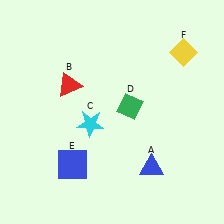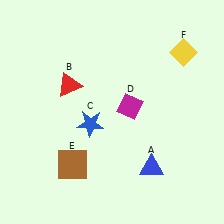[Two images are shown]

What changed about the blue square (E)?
In Image 1, E is blue. In Image 2, it changed to brown.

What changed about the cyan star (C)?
In Image 1, C is cyan. In Image 2, it changed to blue.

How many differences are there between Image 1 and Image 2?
There are 3 differences between the two images.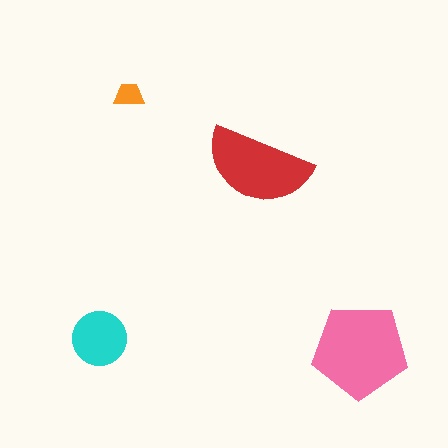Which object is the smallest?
The orange trapezoid.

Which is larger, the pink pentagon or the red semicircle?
The pink pentagon.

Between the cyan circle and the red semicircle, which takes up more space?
The red semicircle.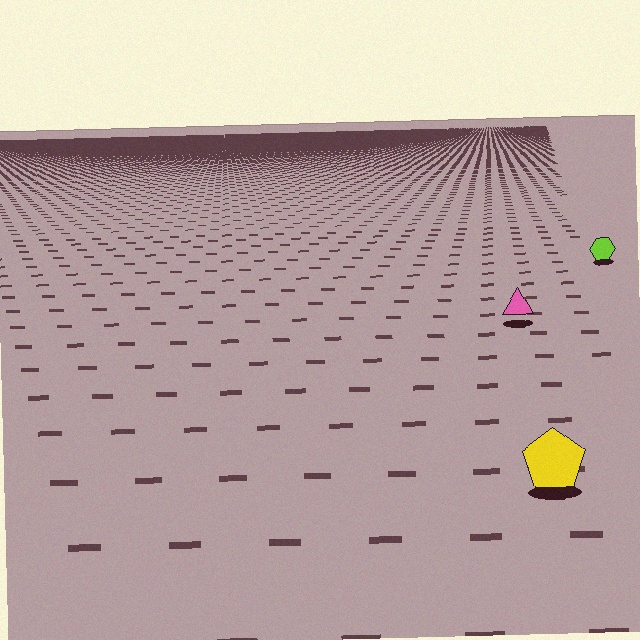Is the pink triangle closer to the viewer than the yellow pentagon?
No. The yellow pentagon is closer — you can tell from the texture gradient: the ground texture is coarser near it.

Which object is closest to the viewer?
The yellow pentagon is closest. The texture marks near it are larger and more spread out.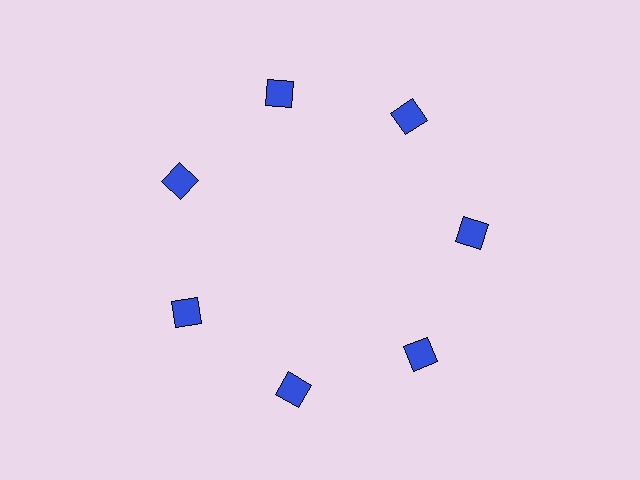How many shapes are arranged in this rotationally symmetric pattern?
There are 7 shapes, arranged in 7 groups of 1.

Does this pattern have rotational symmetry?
Yes, this pattern has 7-fold rotational symmetry. It looks the same after rotating 51 degrees around the center.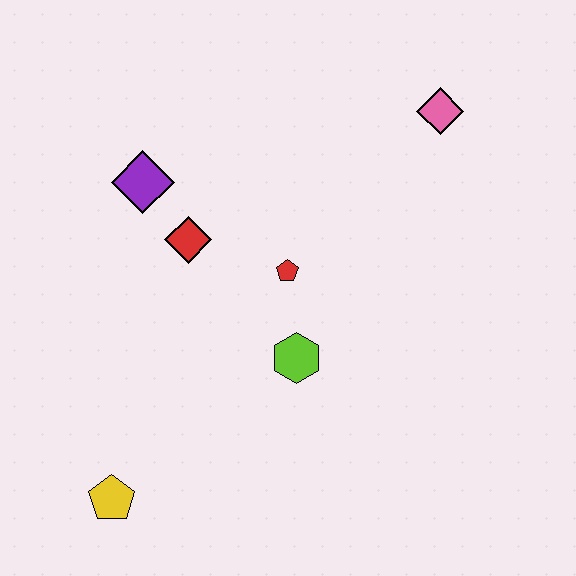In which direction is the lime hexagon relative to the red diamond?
The lime hexagon is below the red diamond.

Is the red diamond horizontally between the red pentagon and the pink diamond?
No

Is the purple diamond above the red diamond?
Yes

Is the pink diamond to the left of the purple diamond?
No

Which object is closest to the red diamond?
The purple diamond is closest to the red diamond.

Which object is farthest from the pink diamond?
The yellow pentagon is farthest from the pink diamond.